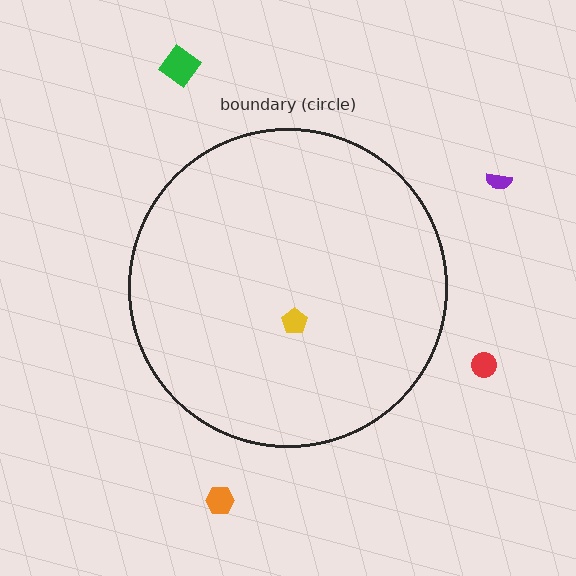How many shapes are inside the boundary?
1 inside, 4 outside.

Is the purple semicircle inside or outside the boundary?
Outside.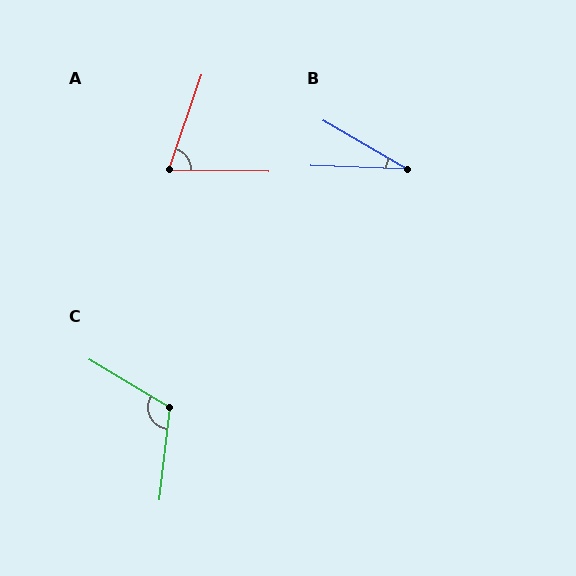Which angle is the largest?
C, at approximately 115 degrees.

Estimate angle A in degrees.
Approximately 72 degrees.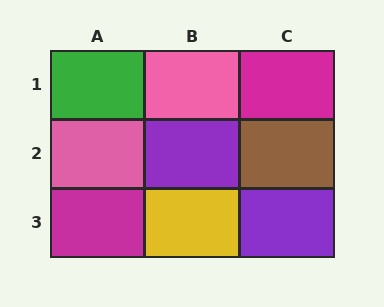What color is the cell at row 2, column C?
Brown.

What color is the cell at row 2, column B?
Purple.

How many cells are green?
1 cell is green.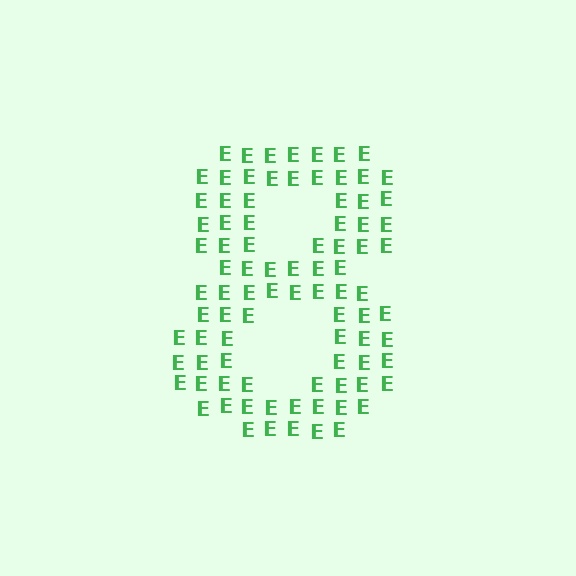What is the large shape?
The large shape is the digit 8.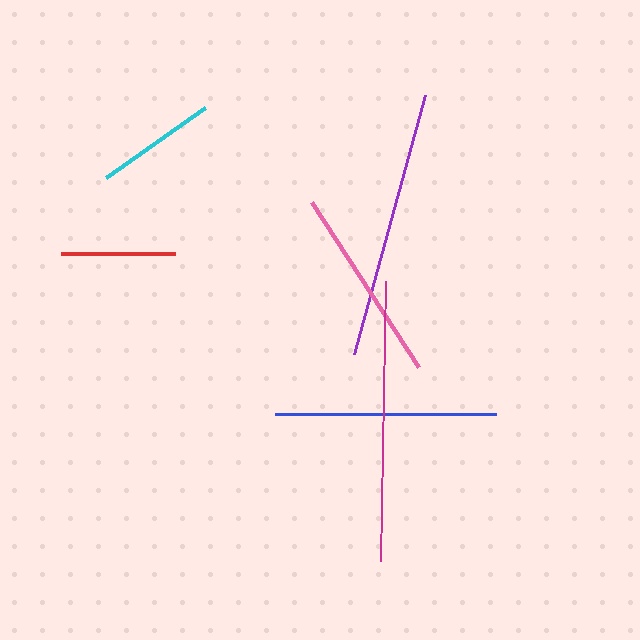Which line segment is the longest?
The magenta line is the longest at approximately 280 pixels.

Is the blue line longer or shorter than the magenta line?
The magenta line is longer than the blue line.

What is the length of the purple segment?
The purple segment is approximately 268 pixels long.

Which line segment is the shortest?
The red line is the shortest at approximately 114 pixels.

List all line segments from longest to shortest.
From longest to shortest: magenta, purple, blue, pink, cyan, red.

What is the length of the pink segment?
The pink segment is approximately 196 pixels long.